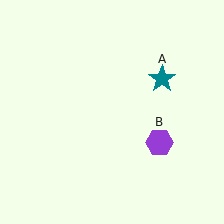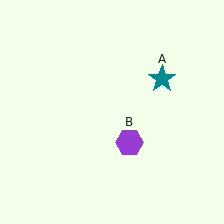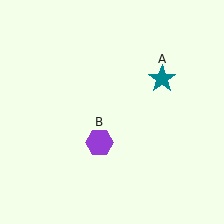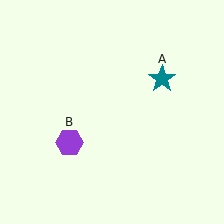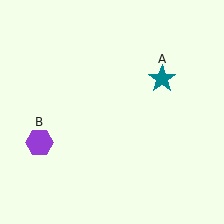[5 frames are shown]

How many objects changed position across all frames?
1 object changed position: purple hexagon (object B).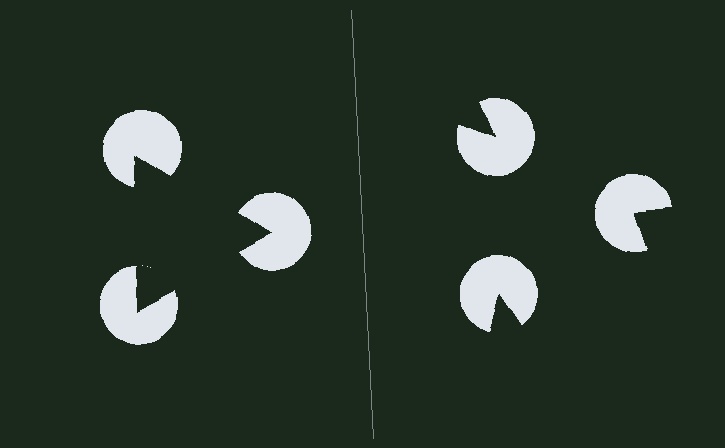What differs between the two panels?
The pac-man discs are positioned identically on both sides; only the wedge orientations differ. On the left they align to a triangle; on the right they are misaligned.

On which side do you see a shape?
An illusory triangle appears on the left side. On the right side the wedge cuts are rotated, so no coherent shape forms.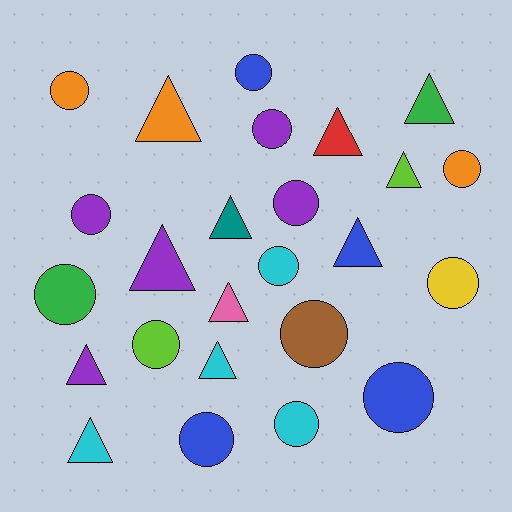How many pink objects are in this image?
There is 1 pink object.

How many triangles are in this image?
There are 11 triangles.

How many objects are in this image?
There are 25 objects.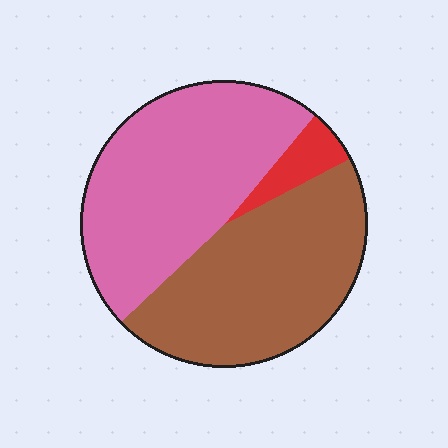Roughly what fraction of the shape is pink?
Pink covers roughly 50% of the shape.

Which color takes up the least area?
Red, at roughly 5%.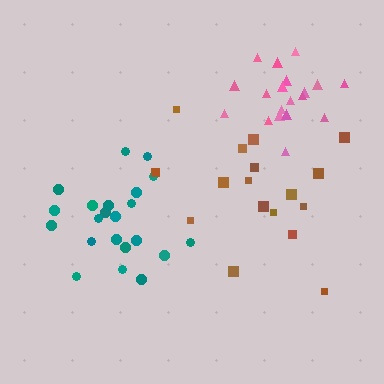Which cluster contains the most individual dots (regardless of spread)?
Teal (22).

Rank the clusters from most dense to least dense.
pink, teal, brown.